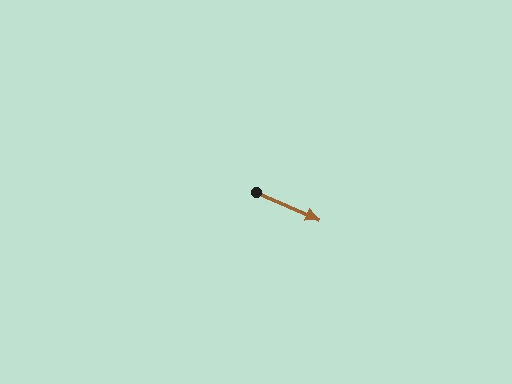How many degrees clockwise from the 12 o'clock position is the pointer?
Approximately 114 degrees.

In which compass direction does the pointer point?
Southeast.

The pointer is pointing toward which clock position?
Roughly 4 o'clock.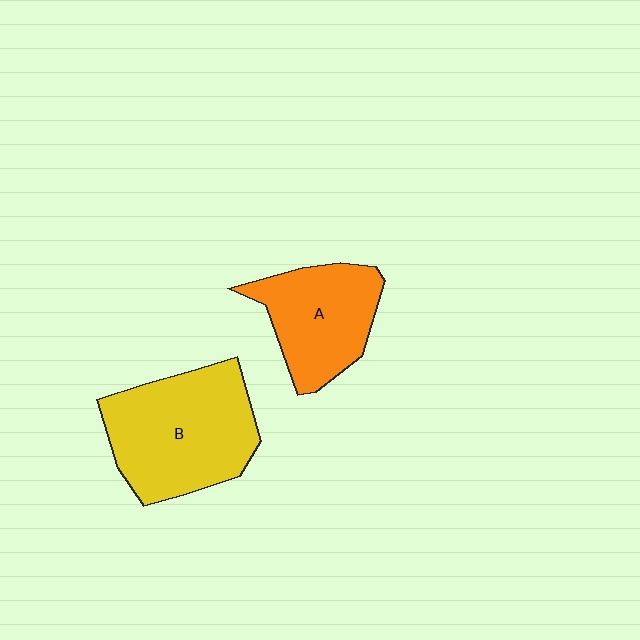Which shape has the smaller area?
Shape A (orange).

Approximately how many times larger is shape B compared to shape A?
Approximately 1.4 times.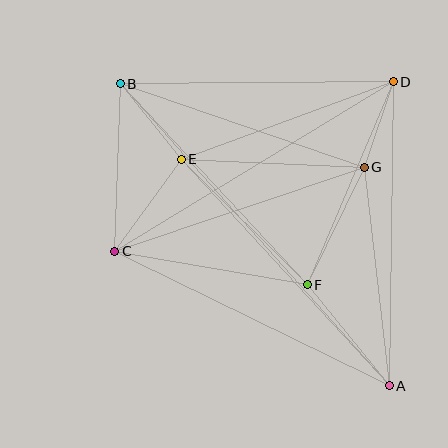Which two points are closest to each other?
Points D and G are closest to each other.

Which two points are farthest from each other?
Points A and B are farthest from each other.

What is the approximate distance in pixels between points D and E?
The distance between D and E is approximately 226 pixels.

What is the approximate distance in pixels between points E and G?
The distance between E and G is approximately 183 pixels.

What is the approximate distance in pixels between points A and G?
The distance between A and G is approximately 220 pixels.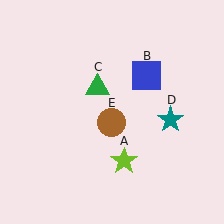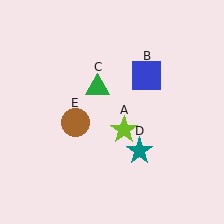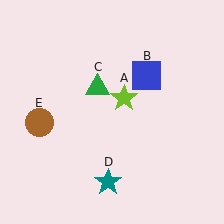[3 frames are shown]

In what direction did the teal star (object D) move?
The teal star (object D) moved down and to the left.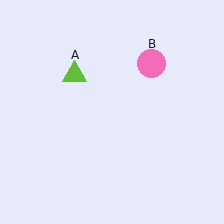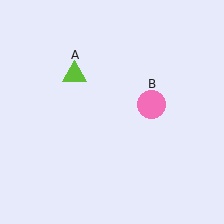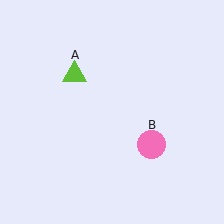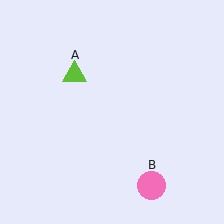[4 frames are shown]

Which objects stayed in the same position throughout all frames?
Lime triangle (object A) remained stationary.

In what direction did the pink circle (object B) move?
The pink circle (object B) moved down.